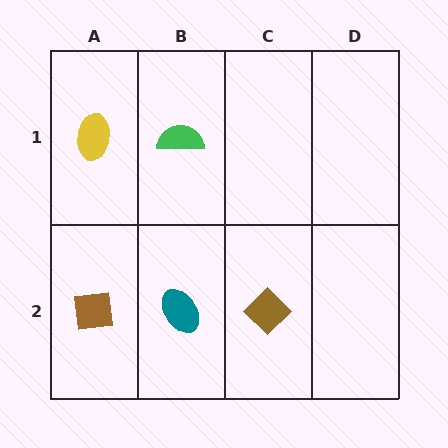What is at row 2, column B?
A teal ellipse.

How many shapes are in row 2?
3 shapes.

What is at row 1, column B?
A green semicircle.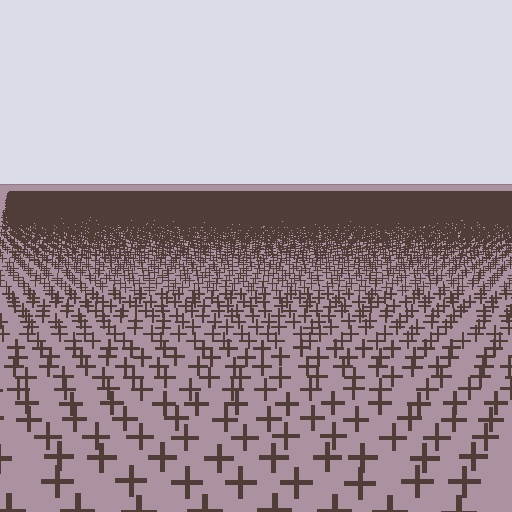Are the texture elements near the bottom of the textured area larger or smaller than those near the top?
Larger. Near the bottom, elements are closer to the viewer and appear at a bigger on-screen size.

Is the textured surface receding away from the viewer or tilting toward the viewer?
The surface is receding away from the viewer. Texture elements get smaller and denser toward the top.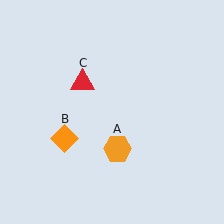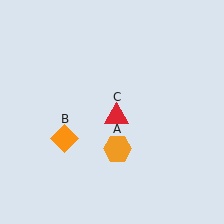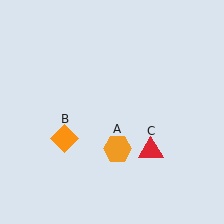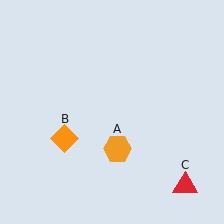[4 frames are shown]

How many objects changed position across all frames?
1 object changed position: red triangle (object C).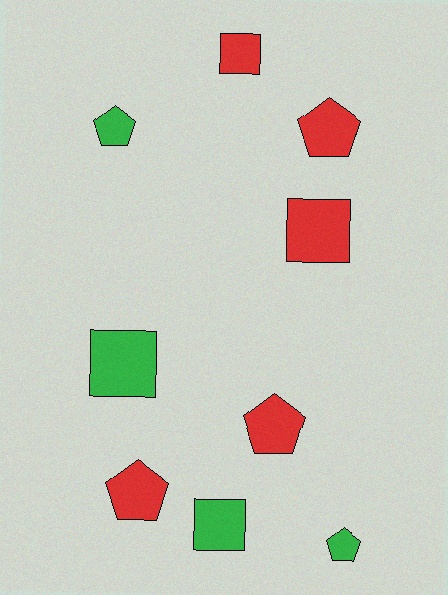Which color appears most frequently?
Red, with 5 objects.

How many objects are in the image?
There are 9 objects.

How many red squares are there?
There are 2 red squares.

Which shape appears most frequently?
Pentagon, with 5 objects.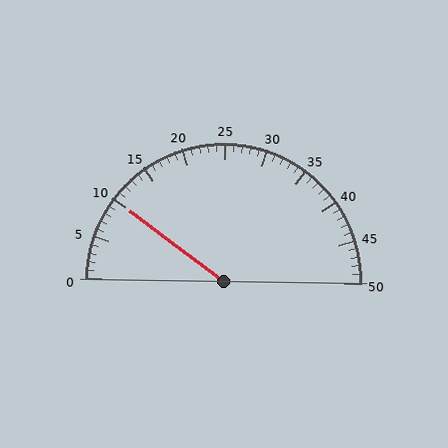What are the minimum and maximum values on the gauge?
The gauge ranges from 0 to 50.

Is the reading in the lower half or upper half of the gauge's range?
The reading is in the lower half of the range (0 to 50).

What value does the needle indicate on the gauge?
The needle indicates approximately 10.